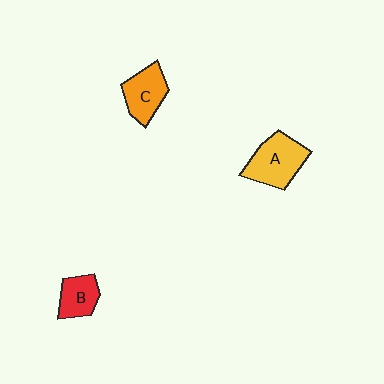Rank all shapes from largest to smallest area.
From largest to smallest: A (yellow), C (orange), B (red).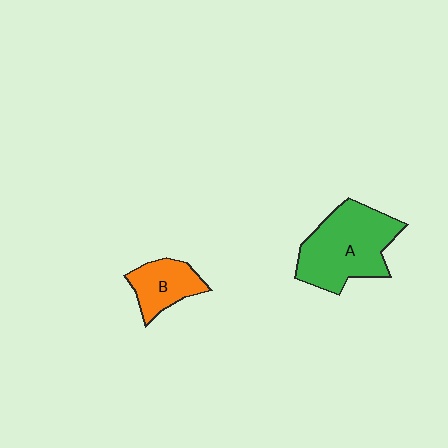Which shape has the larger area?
Shape A (green).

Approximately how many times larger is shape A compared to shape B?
Approximately 2.1 times.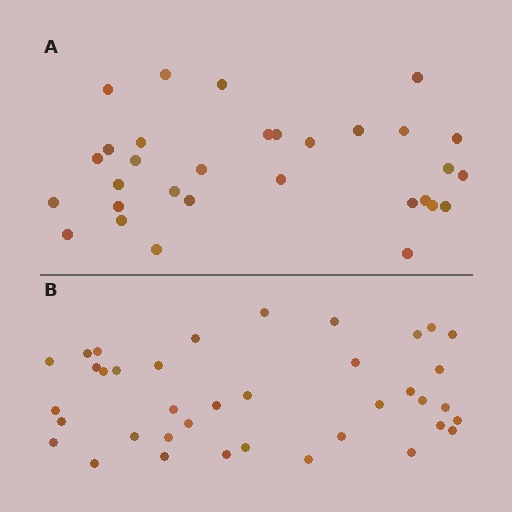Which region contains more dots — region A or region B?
Region B (the bottom region) has more dots.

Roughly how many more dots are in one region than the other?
Region B has roughly 8 or so more dots than region A.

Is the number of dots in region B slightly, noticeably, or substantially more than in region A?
Region B has only slightly more — the two regions are fairly close. The ratio is roughly 1.2 to 1.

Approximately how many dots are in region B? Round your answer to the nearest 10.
About 40 dots. (The exact count is 38, which rounds to 40.)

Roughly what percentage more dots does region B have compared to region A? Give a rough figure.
About 25% more.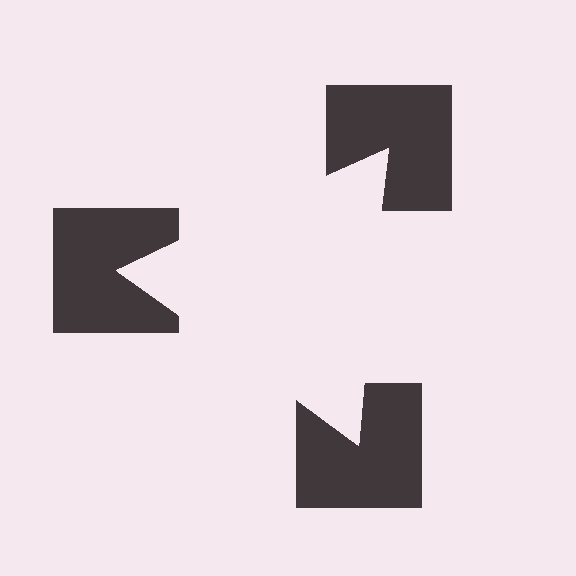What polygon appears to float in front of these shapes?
An illusory triangle — its edges are inferred from the aligned wedge cuts in the notched squares, not physically drawn.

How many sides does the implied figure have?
3 sides.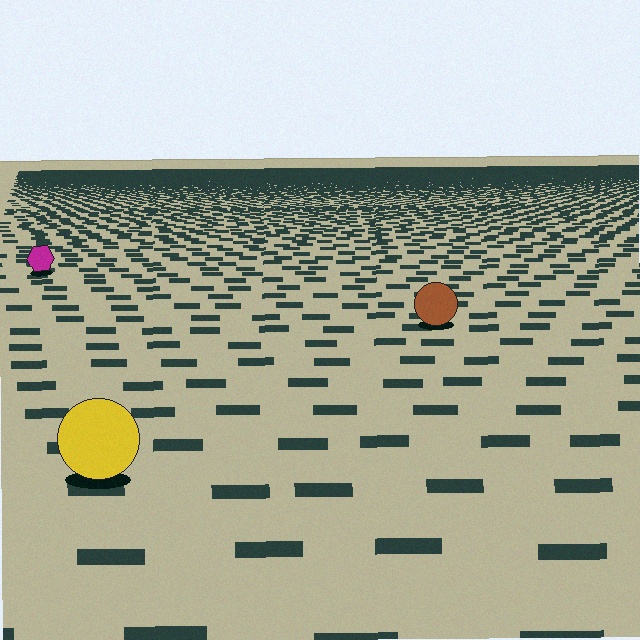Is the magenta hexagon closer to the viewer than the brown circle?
No. The brown circle is closer — you can tell from the texture gradient: the ground texture is coarser near it.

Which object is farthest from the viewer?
The magenta hexagon is farthest from the viewer. It appears smaller and the ground texture around it is denser.